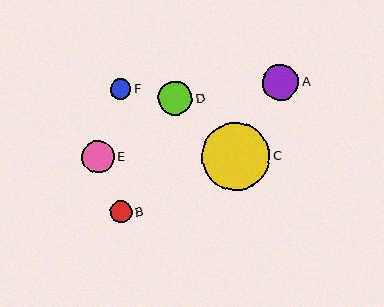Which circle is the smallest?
Circle F is the smallest with a size of approximately 21 pixels.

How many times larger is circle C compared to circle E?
Circle C is approximately 2.1 times the size of circle E.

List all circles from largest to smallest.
From largest to smallest: C, A, D, E, B, F.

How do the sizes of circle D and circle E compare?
Circle D and circle E are approximately the same size.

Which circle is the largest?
Circle C is the largest with a size of approximately 68 pixels.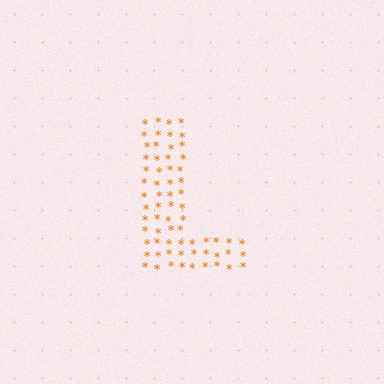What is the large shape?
The large shape is the letter L.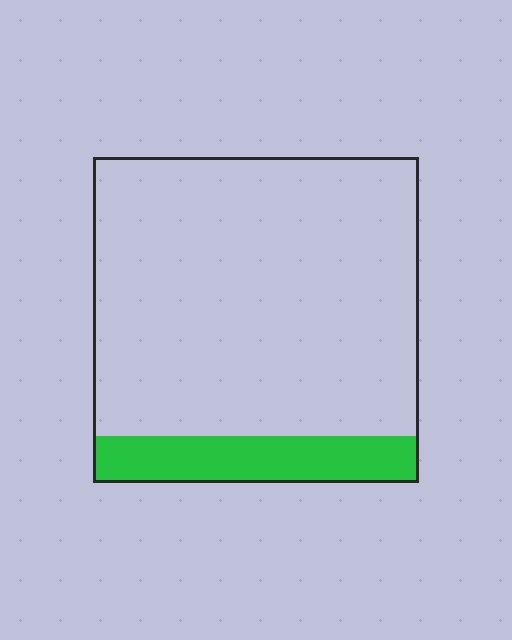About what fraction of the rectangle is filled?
About one eighth (1/8).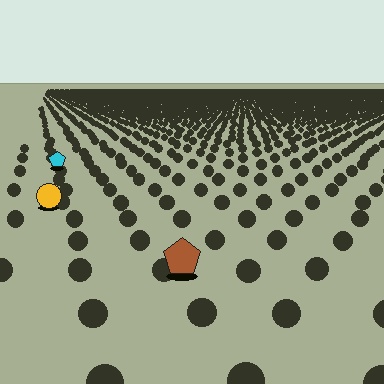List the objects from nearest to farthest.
From nearest to farthest: the brown pentagon, the yellow circle, the cyan pentagon.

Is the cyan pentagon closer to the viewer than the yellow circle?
No. The yellow circle is closer — you can tell from the texture gradient: the ground texture is coarser near it.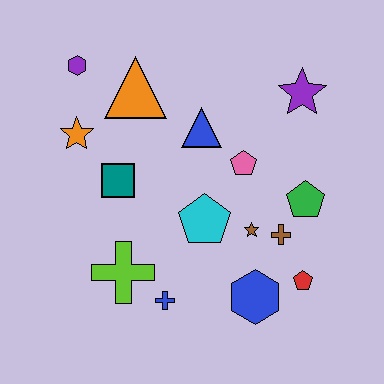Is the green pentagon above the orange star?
No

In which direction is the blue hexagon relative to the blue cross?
The blue hexagon is to the right of the blue cross.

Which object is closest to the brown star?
The brown cross is closest to the brown star.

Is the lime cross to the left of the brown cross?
Yes